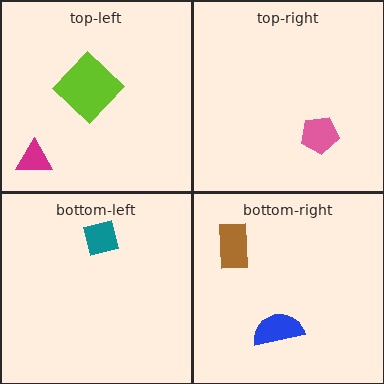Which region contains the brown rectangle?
The bottom-right region.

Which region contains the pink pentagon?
The top-right region.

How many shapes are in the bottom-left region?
1.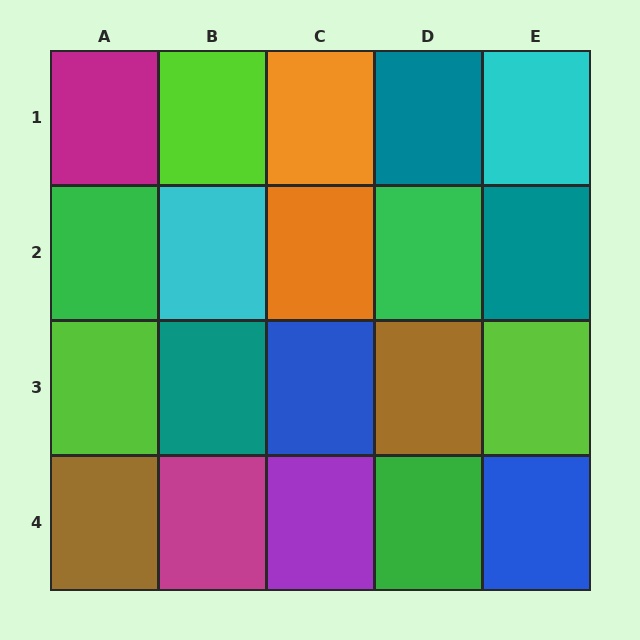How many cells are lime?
3 cells are lime.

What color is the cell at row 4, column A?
Brown.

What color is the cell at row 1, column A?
Magenta.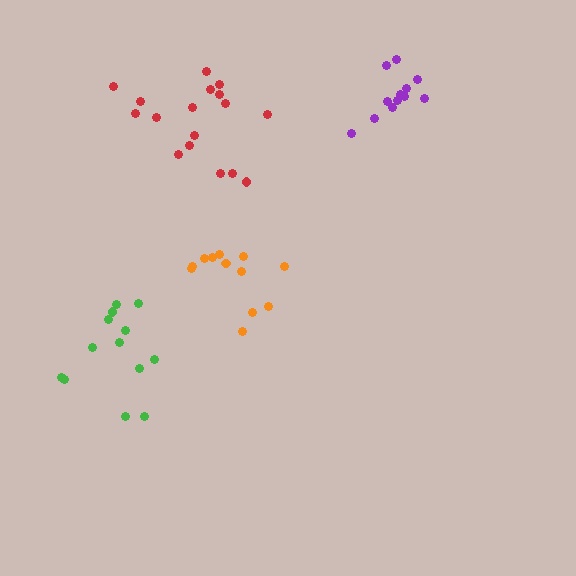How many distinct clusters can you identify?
There are 4 distinct clusters.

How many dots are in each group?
Group 1: 12 dots, Group 2: 13 dots, Group 3: 12 dots, Group 4: 17 dots (54 total).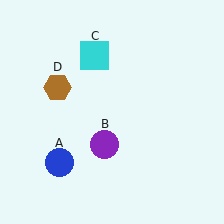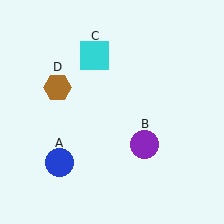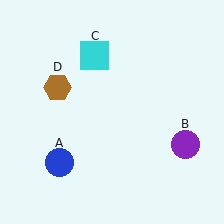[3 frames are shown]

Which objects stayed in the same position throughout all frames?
Blue circle (object A) and cyan square (object C) and brown hexagon (object D) remained stationary.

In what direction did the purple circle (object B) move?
The purple circle (object B) moved right.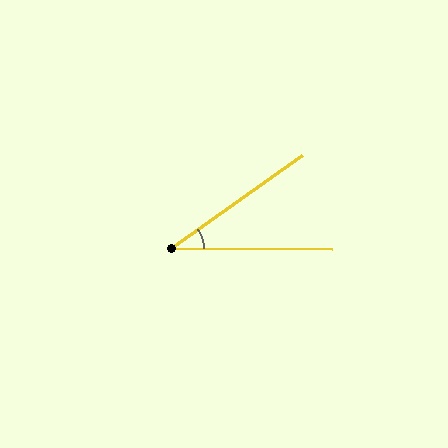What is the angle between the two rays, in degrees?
Approximately 36 degrees.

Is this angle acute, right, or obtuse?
It is acute.